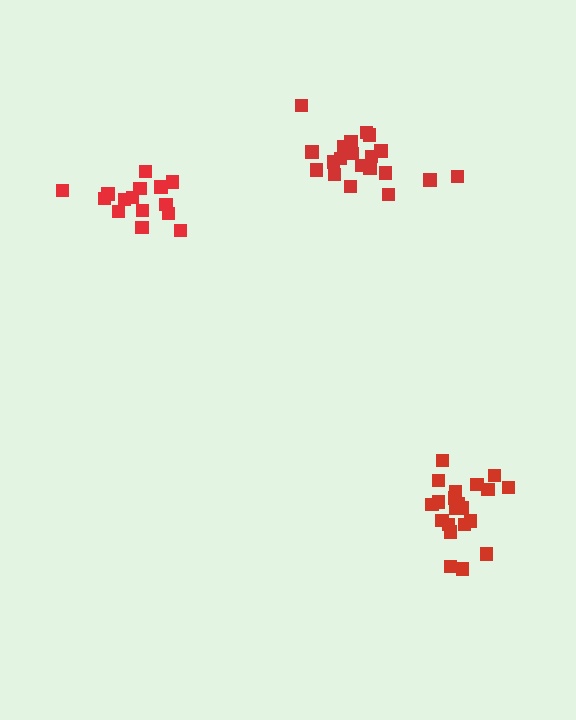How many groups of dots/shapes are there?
There are 3 groups.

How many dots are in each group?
Group 1: 20 dots, Group 2: 21 dots, Group 3: 15 dots (56 total).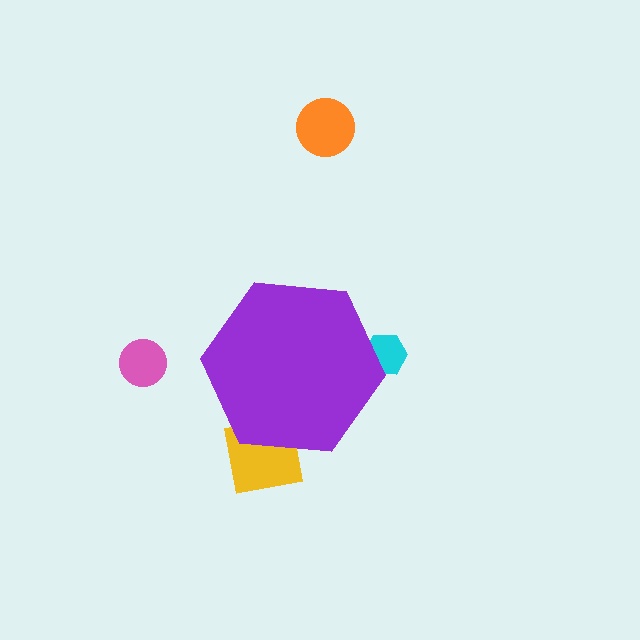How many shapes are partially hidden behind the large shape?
2 shapes are partially hidden.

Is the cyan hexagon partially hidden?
Yes, the cyan hexagon is partially hidden behind the purple hexagon.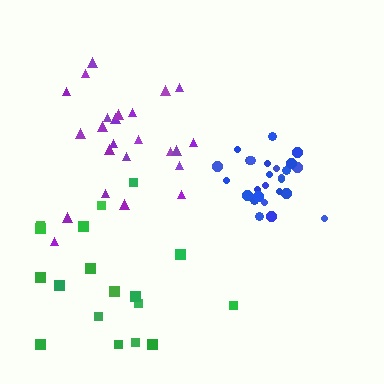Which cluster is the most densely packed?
Blue.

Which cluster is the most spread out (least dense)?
Green.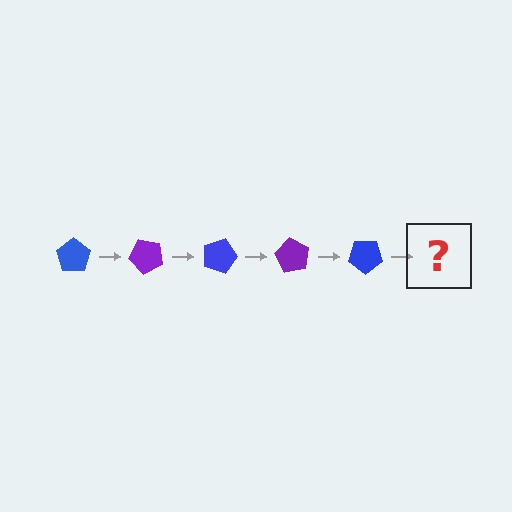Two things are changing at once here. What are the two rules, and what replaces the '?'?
The two rules are that it rotates 45 degrees each step and the color cycles through blue and purple. The '?' should be a purple pentagon, rotated 225 degrees from the start.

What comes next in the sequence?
The next element should be a purple pentagon, rotated 225 degrees from the start.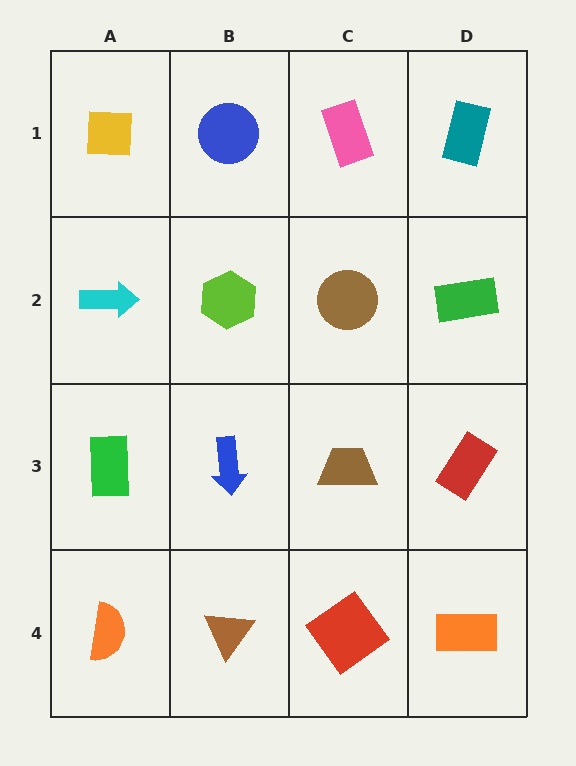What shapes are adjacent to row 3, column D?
A green rectangle (row 2, column D), an orange rectangle (row 4, column D), a brown trapezoid (row 3, column C).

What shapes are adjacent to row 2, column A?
A yellow square (row 1, column A), a green rectangle (row 3, column A), a lime hexagon (row 2, column B).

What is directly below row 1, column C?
A brown circle.